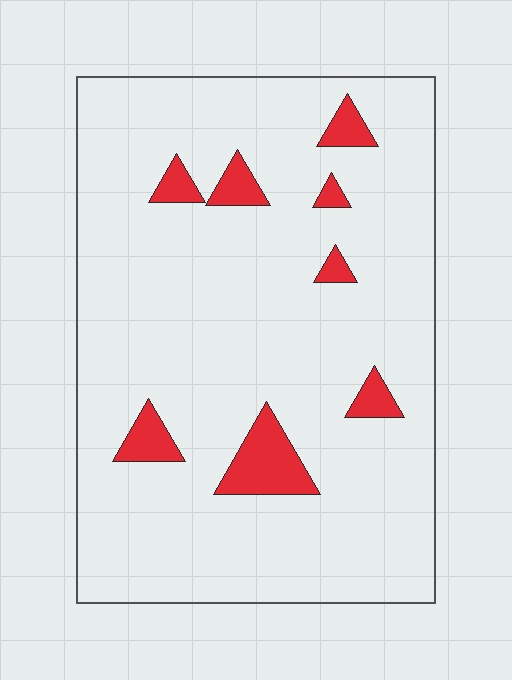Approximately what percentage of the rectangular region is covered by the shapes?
Approximately 10%.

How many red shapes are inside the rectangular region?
8.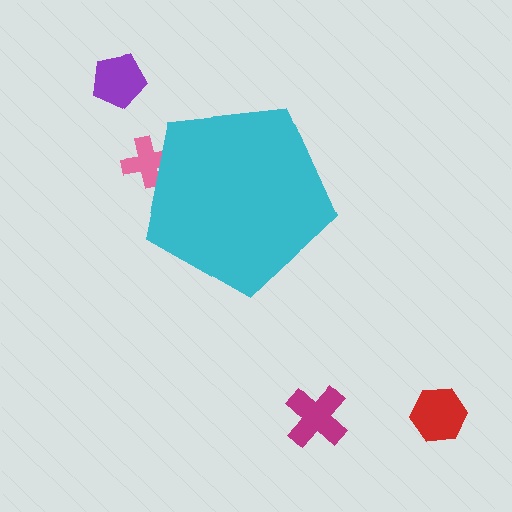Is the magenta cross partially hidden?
No, the magenta cross is fully visible.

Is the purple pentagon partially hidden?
No, the purple pentagon is fully visible.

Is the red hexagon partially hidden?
No, the red hexagon is fully visible.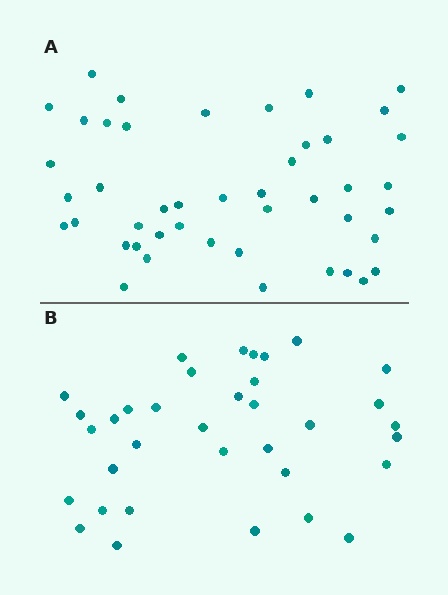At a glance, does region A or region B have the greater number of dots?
Region A (the top region) has more dots.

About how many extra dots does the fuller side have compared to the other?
Region A has roughly 10 or so more dots than region B.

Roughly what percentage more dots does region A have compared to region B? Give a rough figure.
About 30% more.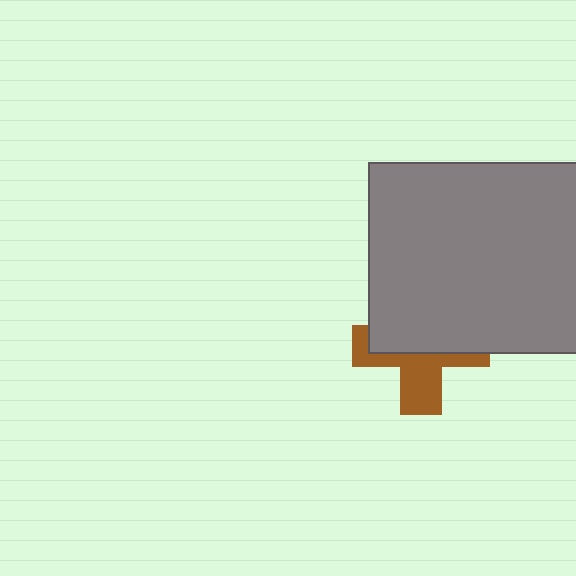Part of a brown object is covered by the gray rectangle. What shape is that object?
It is a cross.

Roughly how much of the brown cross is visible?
A small part of it is visible (roughly 45%).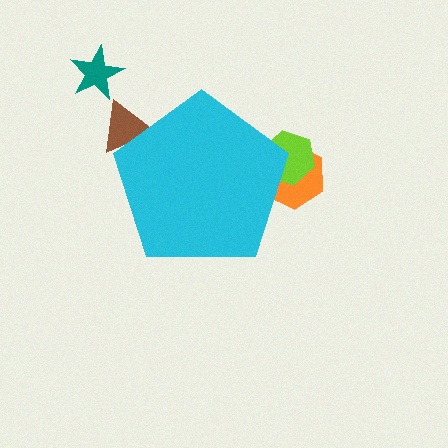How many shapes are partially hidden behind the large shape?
3 shapes are partially hidden.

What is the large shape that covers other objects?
A cyan pentagon.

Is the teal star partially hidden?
No, the teal star is fully visible.